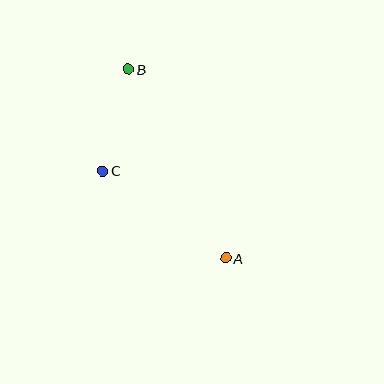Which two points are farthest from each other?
Points A and B are farthest from each other.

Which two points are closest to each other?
Points B and C are closest to each other.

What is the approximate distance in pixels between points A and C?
The distance between A and C is approximately 151 pixels.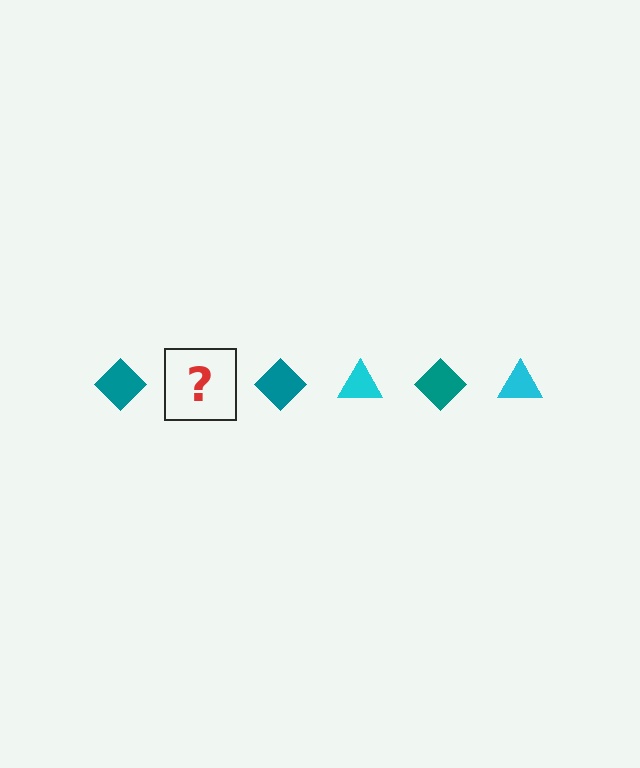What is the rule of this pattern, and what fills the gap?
The rule is that the pattern alternates between teal diamond and cyan triangle. The gap should be filled with a cyan triangle.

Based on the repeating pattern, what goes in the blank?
The blank should be a cyan triangle.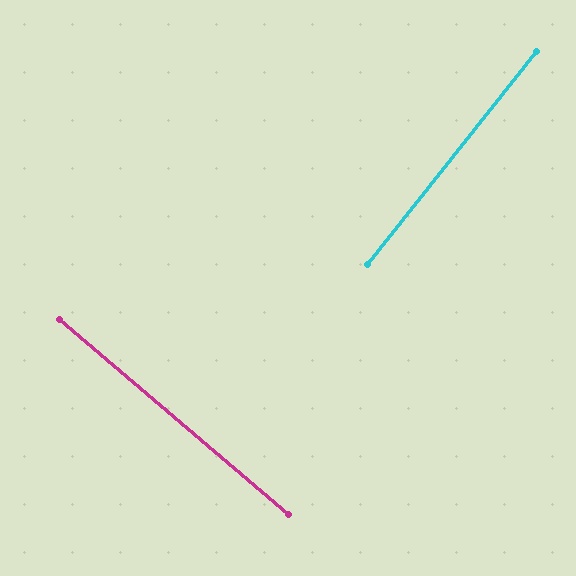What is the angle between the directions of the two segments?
Approximately 88 degrees.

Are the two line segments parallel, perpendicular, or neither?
Perpendicular — they meet at approximately 88°.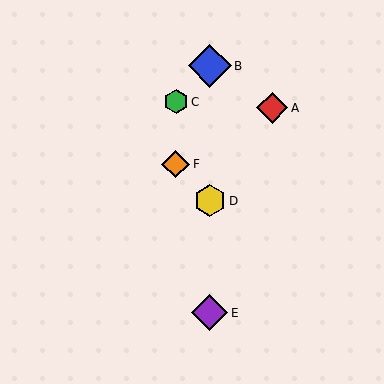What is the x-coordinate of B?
Object B is at x≈210.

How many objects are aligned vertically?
3 objects (B, D, E) are aligned vertically.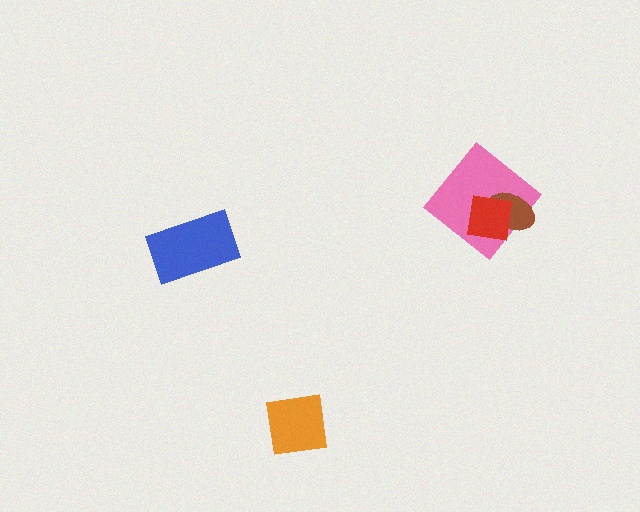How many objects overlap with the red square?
2 objects overlap with the red square.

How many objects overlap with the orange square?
0 objects overlap with the orange square.